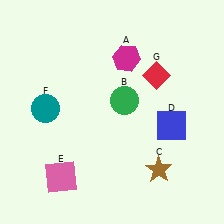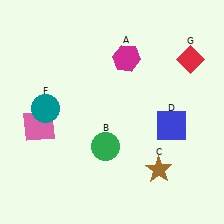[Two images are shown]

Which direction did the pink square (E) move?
The pink square (E) moved up.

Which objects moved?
The objects that moved are: the green circle (B), the pink square (E), the red diamond (G).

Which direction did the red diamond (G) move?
The red diamond (G) moved right.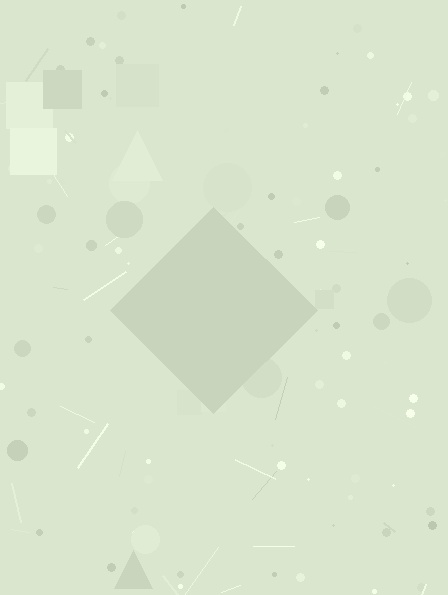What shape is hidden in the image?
A diamond is hidden in the image.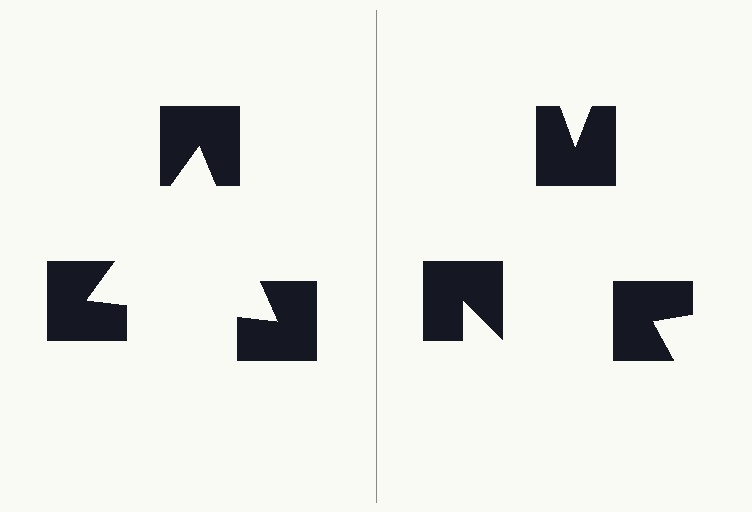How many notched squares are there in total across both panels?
6 — 3 on each side.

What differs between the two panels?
The notched squares are positioned identically on both sides; only the wedge orientations differ. On the left they align to a triangle; on the right they are misaligned.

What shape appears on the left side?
An illusory triangle.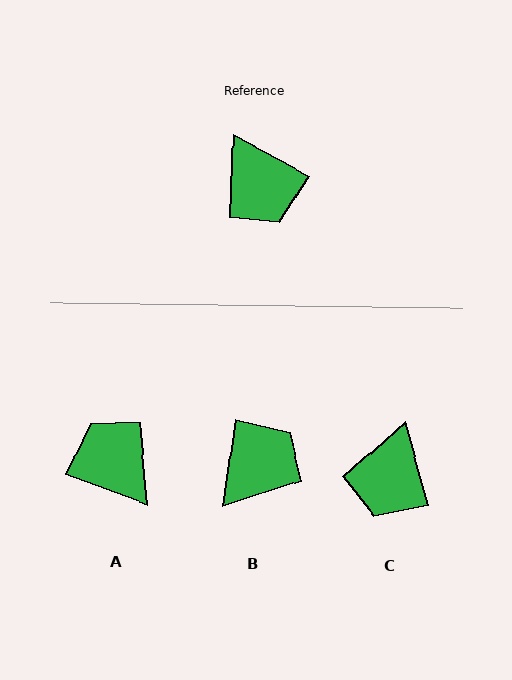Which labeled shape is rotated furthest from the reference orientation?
A, about 172 degrees away.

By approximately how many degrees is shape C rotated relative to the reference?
Approximately 46 degrees clockwise.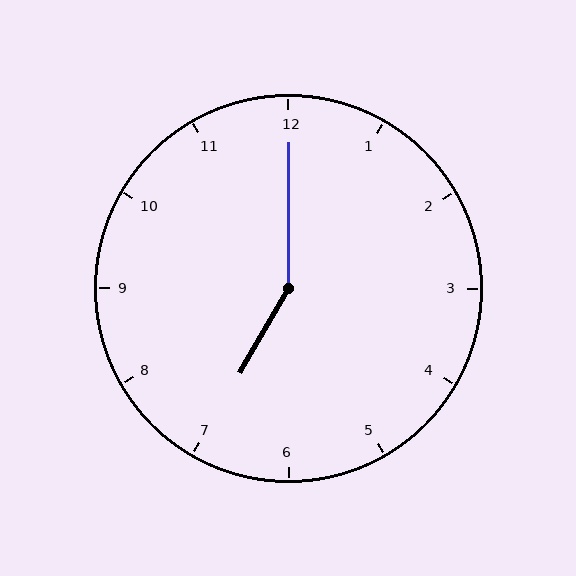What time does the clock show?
7:00.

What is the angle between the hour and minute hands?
Approximately 150 degrees.